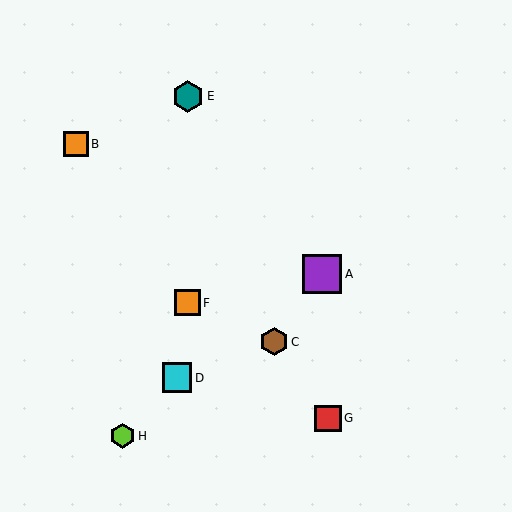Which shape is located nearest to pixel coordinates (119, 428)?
The lime hexagon (labeled H) at (122, 436) is nearest to that location.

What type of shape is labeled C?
Shape C is a brown hexagon.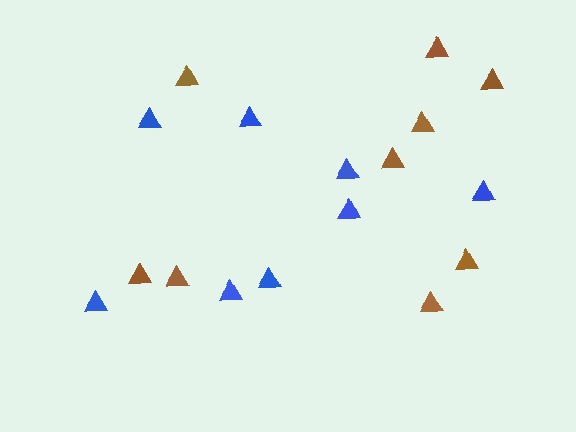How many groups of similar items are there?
There are 2 groups: one group of blue triangles (8) and one group of brown triangles (9).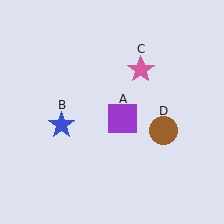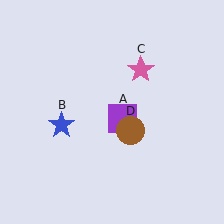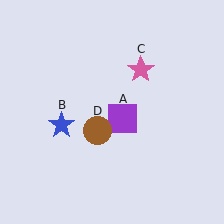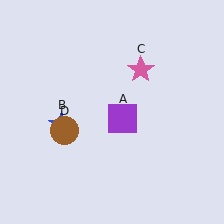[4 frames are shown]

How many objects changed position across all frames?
1 object changed position: brown circle (object D).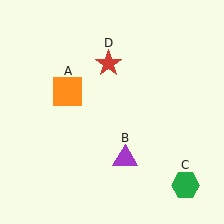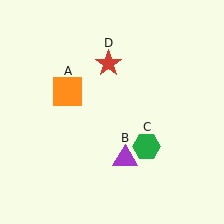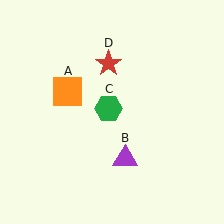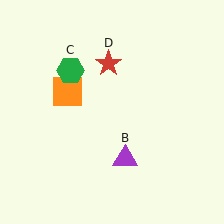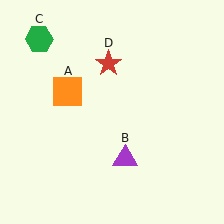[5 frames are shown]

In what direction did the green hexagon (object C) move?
The green hexagon (object C) moved up and to the left.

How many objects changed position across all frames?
1 object changed position: green hexagon (object C).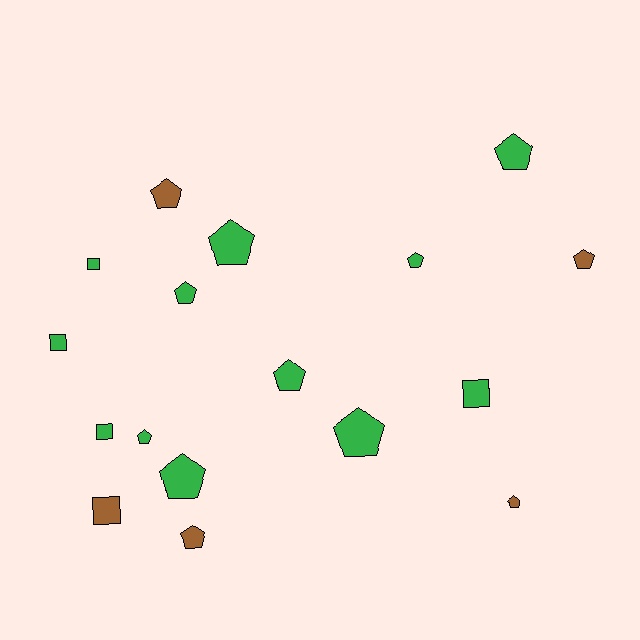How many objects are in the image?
There are 17 objects.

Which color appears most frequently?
Green, with 12 objects.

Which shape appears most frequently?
Pentagon, with 12 objects.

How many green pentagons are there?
There are 8 green pentagons.